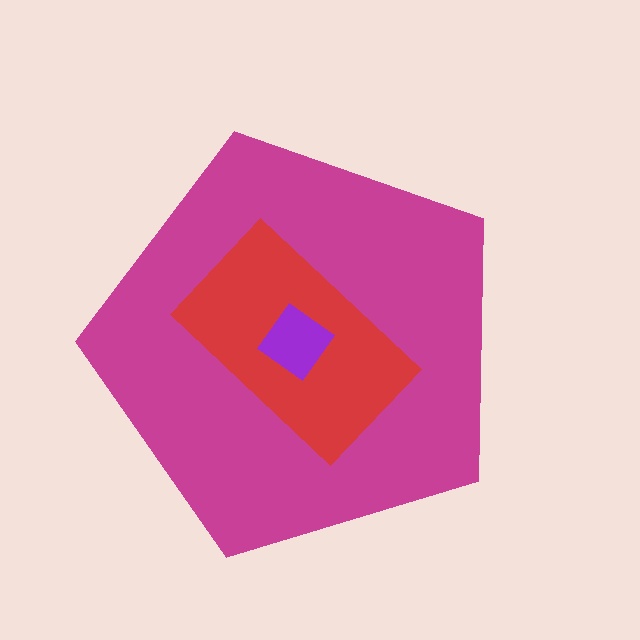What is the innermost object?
The purple diamond.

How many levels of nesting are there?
3.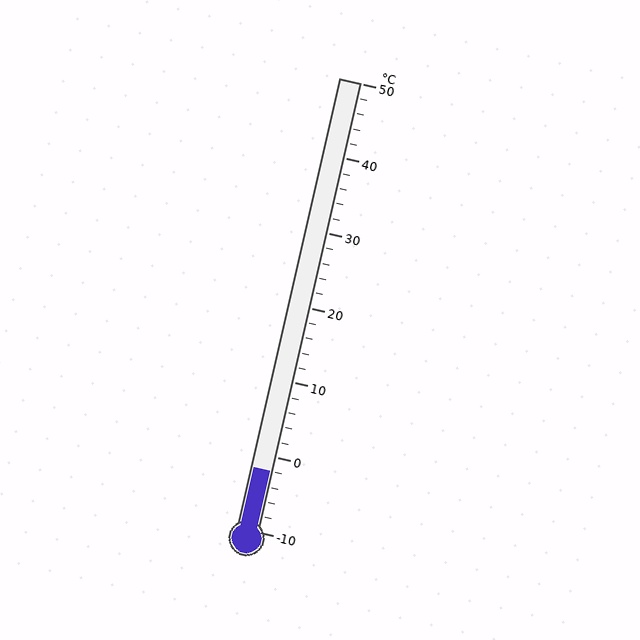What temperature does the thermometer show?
The thermometer shows approximately -2°C.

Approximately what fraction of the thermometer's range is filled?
The thermometer is filled to approximately 15% of its range.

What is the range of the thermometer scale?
The thermometer scale ranges from -10°C to 50°C.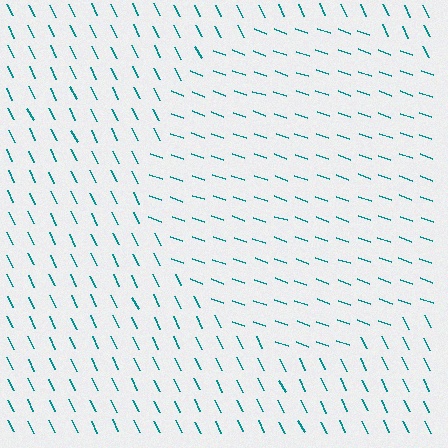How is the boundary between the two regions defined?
The boundary is defined purely by a change in line orientation (approximately 45 degrees difference). All lines are the same color and thickness.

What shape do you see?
I see a circle.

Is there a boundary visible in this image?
Yes, there is a texture boundary formed by a change in line orientation.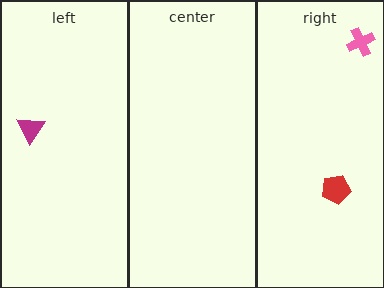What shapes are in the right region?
The red pentagon, the pink cross.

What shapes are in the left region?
The magenta triangle.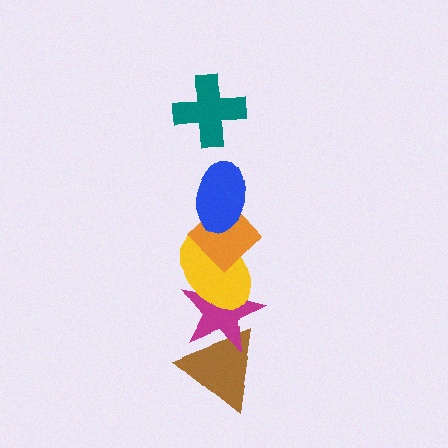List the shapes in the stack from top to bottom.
From top to bottom: the teal cross, the blue ellipse, the orange diamond, the yellow ellipse, the magenta star, the brown triangle.